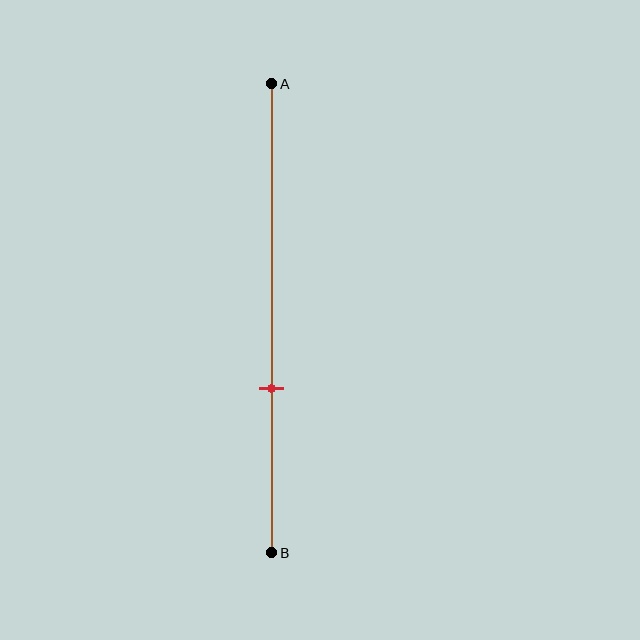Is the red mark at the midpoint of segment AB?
No, the mark is at about 65% from A, not at the 50% midpoint.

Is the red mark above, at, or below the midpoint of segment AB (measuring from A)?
The red mark is below the midpoint of segment AB.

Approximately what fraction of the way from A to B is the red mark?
The red mark is approximately 65% of the way from A to B.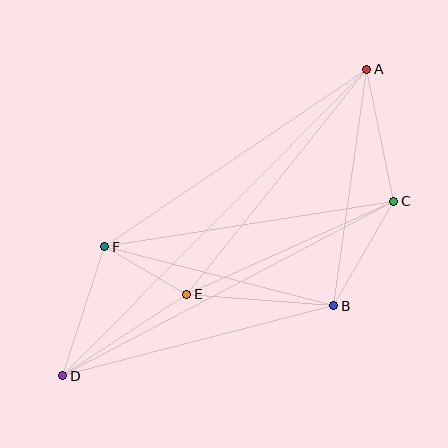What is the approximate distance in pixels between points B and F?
The distance between B and F is approximately 237 pixels.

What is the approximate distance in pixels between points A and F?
The distance between A and F is approximately 317 pixels.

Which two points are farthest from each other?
Points A and D are farthest from each other.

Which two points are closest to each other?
Points E and F are closest to each other.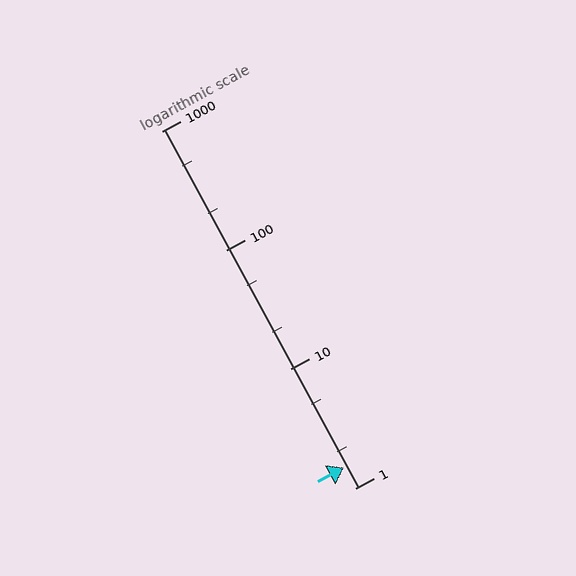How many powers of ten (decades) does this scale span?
The scale spans 3 decades, from 1 to 1000.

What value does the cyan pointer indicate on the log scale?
The pointer indicates approximately 1.5.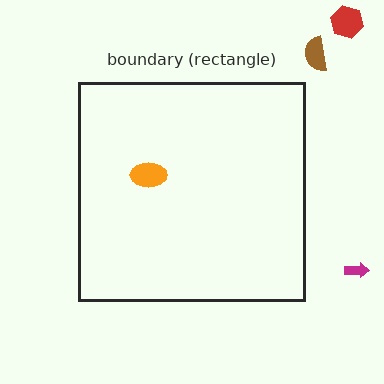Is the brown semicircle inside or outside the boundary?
Outside.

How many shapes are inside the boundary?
1 inside, 3 outside.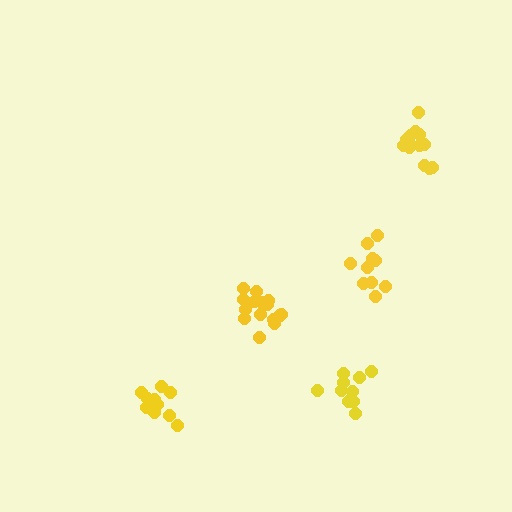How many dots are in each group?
Group 1: 12 dots, Group 2: 10 dots, Group 3: 15 dots, Group 4: 14 dots, Group 5: 10 dots (61 total).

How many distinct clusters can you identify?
There are 5 distinct clusters.